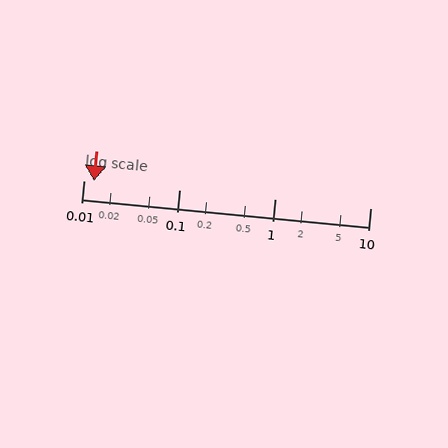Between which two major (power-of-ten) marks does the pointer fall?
The pointer is between 0.01 and 0.1.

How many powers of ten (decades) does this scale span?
The scale spans 3 decades, from 0.01 to 10.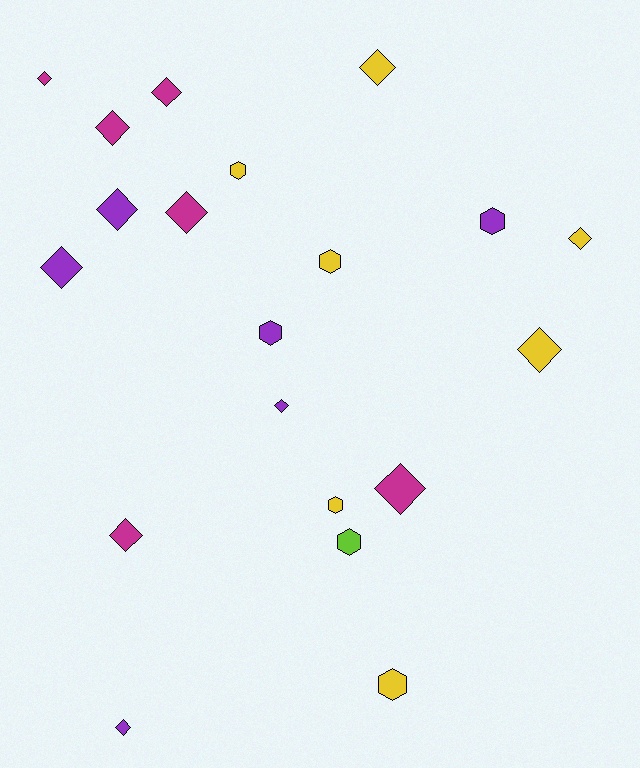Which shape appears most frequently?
Diamond, with 13 objects.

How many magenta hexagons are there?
There are no magenta hexagons.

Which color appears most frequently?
Yellow, with 7 objects.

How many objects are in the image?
There are 20 objects.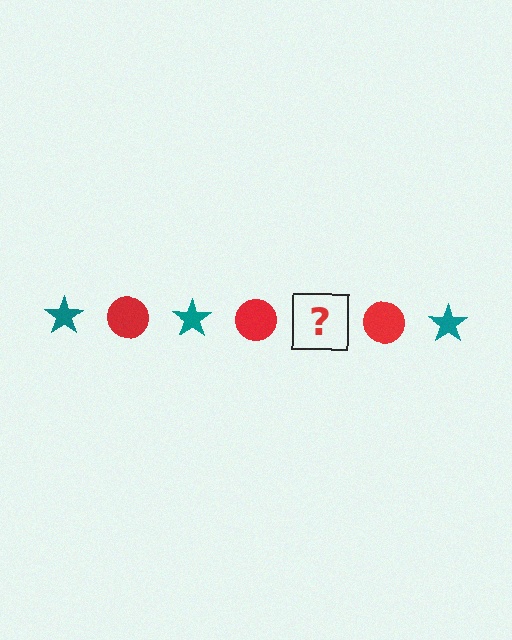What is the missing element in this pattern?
The missing element is a teal star.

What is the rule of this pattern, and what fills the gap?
The rule is that the pattern alternates between teal star and red circle. The gap should be filled with a teal star.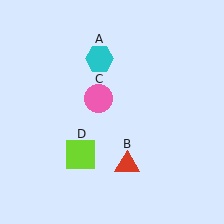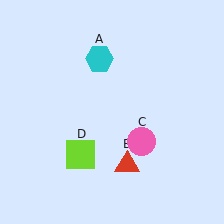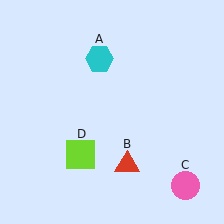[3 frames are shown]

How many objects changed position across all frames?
1 object changed position: pink circle (object C).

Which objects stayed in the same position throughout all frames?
Cyan hexagon (object A) and red triangle (object B) and lime square (object D) remained stationary.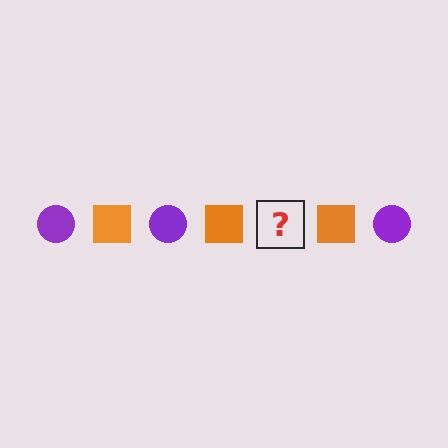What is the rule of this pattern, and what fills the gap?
The rule is that the pattern alternates between purple circle and orange square. The gap should be filled with a purple circle.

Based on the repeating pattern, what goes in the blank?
The blank should be a purple circle.